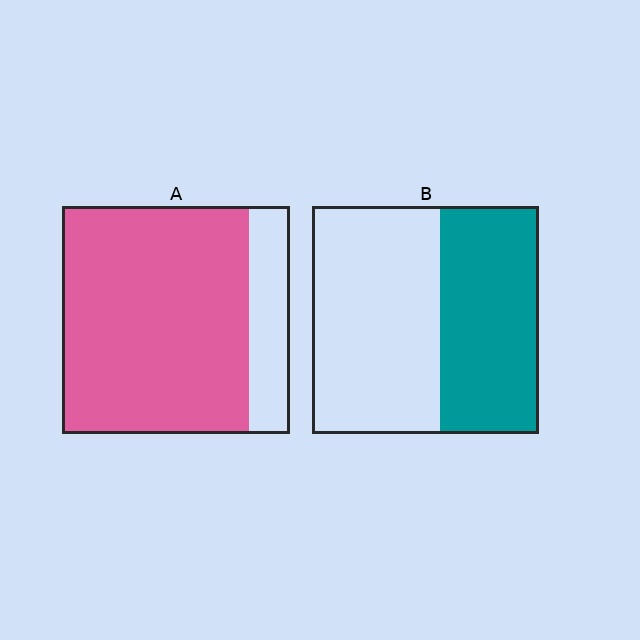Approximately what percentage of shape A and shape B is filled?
A is approximately 80% and B is approximately 45%.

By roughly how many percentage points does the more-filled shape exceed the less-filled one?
By roughly 40 percentage points (A over B).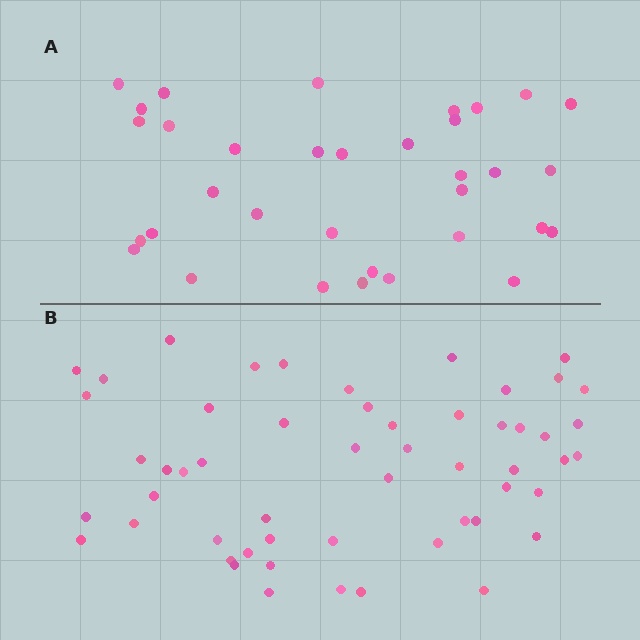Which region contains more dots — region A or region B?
Region B (the bottom region) has more dots.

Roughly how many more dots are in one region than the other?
Region B has approximately 20 more dots than region A.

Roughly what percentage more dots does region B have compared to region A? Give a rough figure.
About 60% more.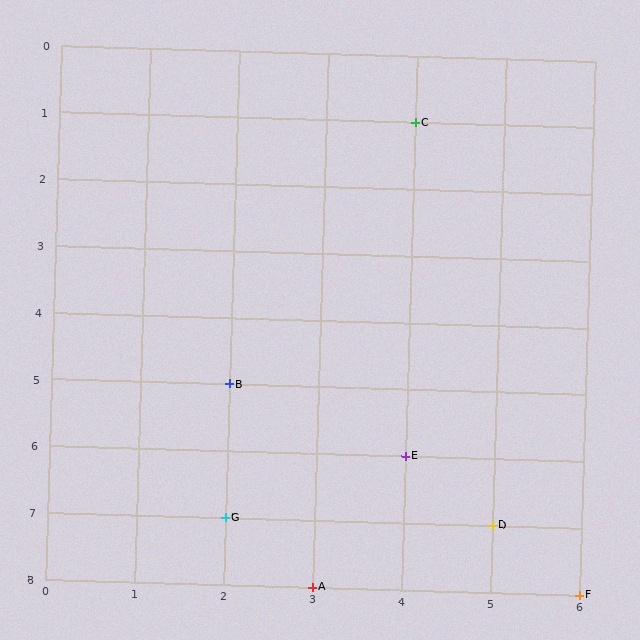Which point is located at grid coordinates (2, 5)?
Point B is at (2, 5).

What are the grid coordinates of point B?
Point B is at grid coordinates (2, 5).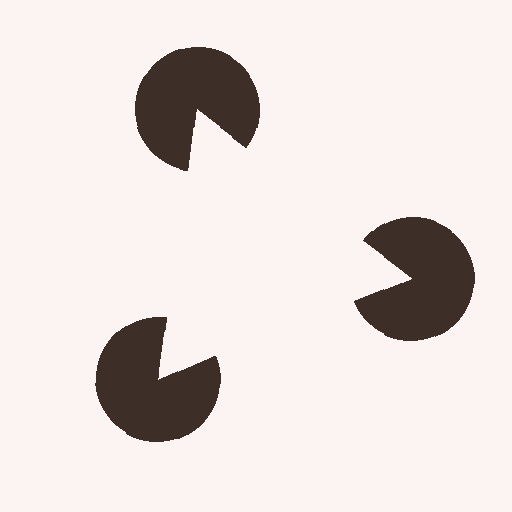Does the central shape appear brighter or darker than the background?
It typically appears slightly brighter than the background, even though no actual brightness change is drawn.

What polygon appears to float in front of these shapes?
An illusory triangle — its edges are inferred from the aligned wedge cuts in the pac-man discs, not physically drawn.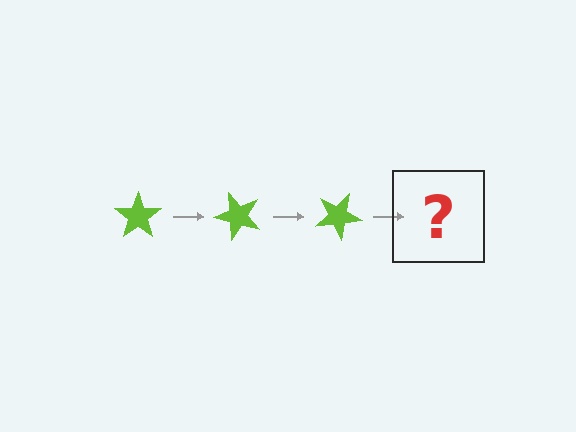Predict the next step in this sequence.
The next step is a lime star rotated 150 degrees.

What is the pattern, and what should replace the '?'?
The pattern is that the star rotates 50 degrees each step. The '?' should be a lime star rotated 150 degrees.